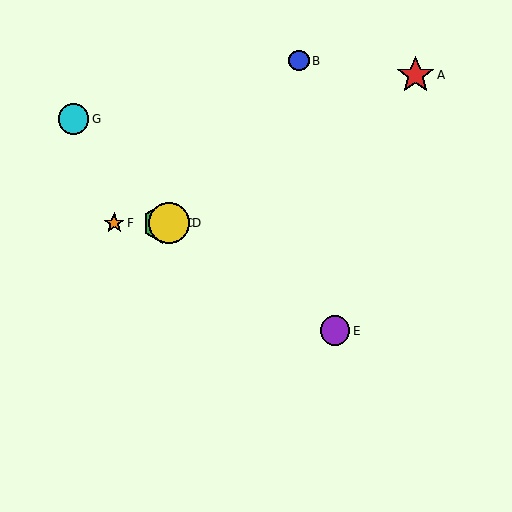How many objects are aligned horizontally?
3 objects (C, D, F) are aligned horizontally.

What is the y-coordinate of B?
Object B is at y≈61.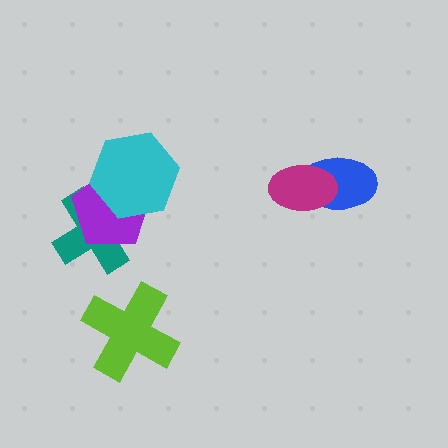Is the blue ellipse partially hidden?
Yes, it is partially covered by another shape.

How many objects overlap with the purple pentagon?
2 objects overlap with the purple pentagon.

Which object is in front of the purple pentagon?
The cyan hexagon is in front of the purple pentagon.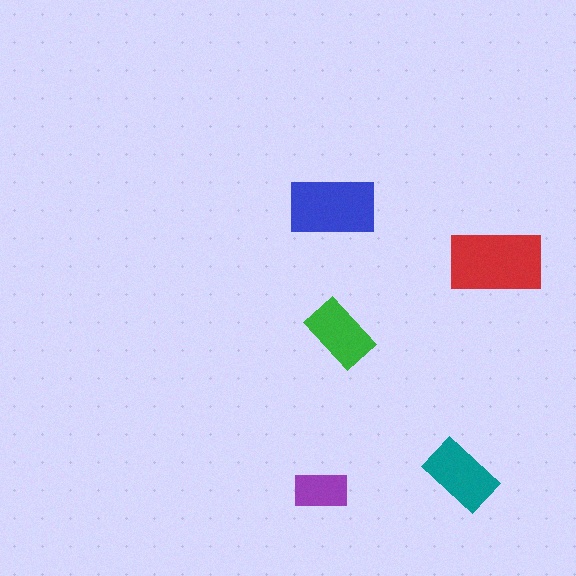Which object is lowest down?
The purple rectangle is bottommost.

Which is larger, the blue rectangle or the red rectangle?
The red one.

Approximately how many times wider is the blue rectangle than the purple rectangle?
About 1.5 times wider.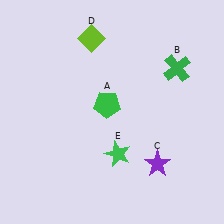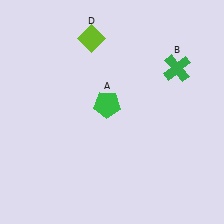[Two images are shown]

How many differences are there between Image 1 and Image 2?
There are 2 differences between the two images.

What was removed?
The green star (E), the purple star (C) were removed in Image 2.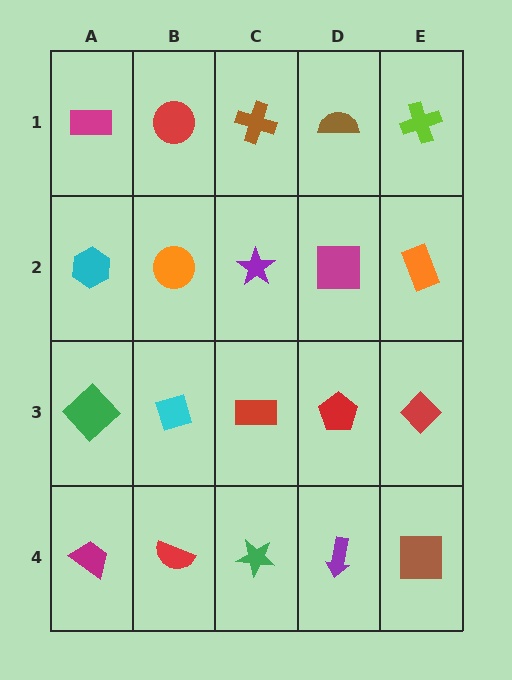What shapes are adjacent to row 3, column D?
A magenta square (row 2, column D), a purple arrow (row 4, column D), a red rectangle (row 3, column C), a red diamond (row 3, column E).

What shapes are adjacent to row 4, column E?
A red diamond (row 3, column E), a purple arrow (row 4, column D).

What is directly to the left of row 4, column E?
A purple arrow.